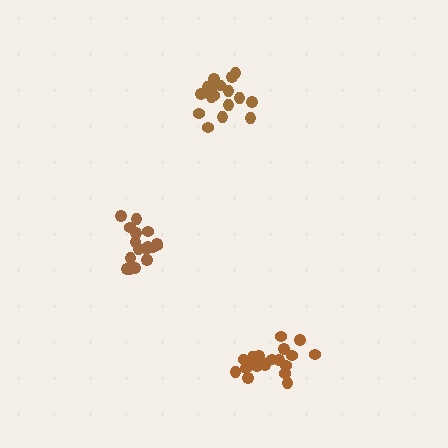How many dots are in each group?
Group 1: 20 dots, Group 2: 17 dots, Group 3: 18 dots (55 total).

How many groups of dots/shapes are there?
There are 3 groups.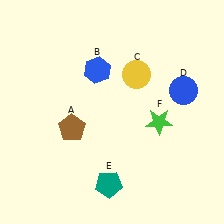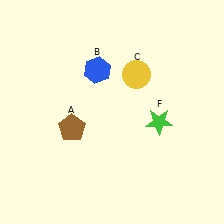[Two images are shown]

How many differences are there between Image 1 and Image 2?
There are 2 differences between the two images.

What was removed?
The blue circle (D), the teal pentagon (E) were removed in Image 2.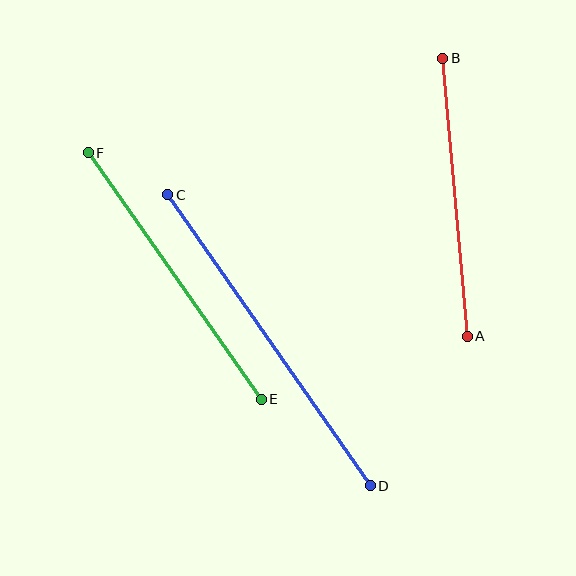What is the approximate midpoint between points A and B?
The midpoint is at approximately (455, 197) pixels.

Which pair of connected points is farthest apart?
Points C and D are farthest apart.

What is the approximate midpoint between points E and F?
The midpoint is at approximately (175, 276) pixels.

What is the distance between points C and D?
The distance is approximately 354 pixels.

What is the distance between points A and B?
The distance is approximately 279 pixels.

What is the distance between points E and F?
The distance is approximately 301 pixels.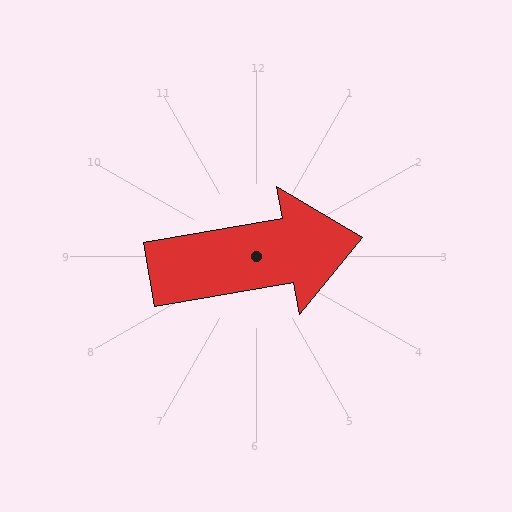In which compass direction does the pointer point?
East.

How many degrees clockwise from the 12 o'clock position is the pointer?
Approximately 80 degrees.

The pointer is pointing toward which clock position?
Roughly 3 o'clock.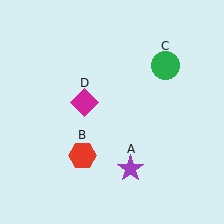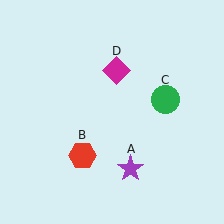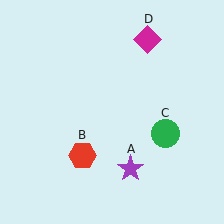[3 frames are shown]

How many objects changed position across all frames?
2 objects changed position: green circle (object C), magenta diamond (object D).